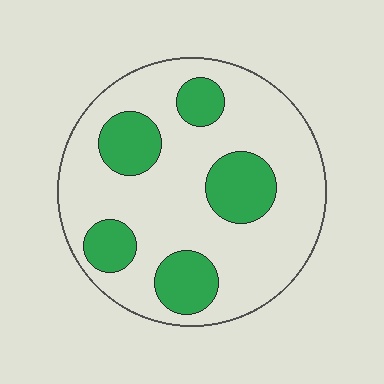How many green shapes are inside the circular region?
5.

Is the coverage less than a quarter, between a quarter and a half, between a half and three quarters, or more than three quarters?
Between a quarter and a half.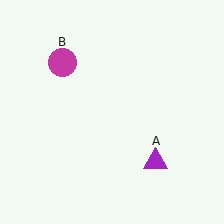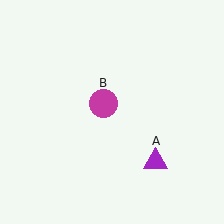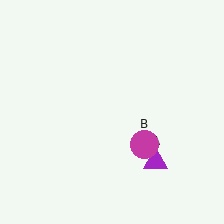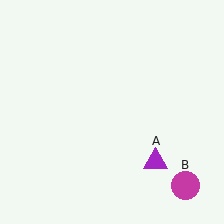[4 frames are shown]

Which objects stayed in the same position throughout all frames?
Purple triangle (object A) remained stationary.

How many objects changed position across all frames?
1 object changed position: magenta circle (object B).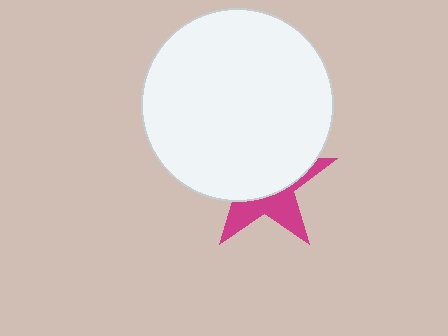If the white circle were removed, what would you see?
You would see the complete magenta star.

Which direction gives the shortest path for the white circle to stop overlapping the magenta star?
Moving up gives the shortest separation.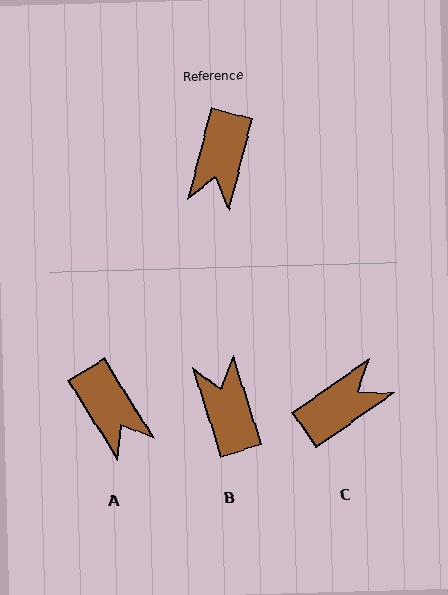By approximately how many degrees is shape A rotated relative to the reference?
Approximately 47 degrees counter-clockwise.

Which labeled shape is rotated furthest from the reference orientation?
B, about 148 degrees away.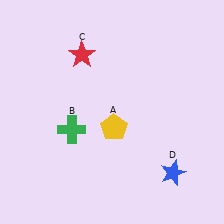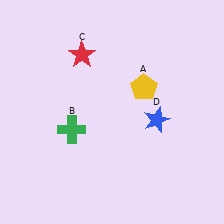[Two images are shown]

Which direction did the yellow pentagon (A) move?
The yellow pentagon (A) moved up.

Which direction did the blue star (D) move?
The blue star (D) moved up.